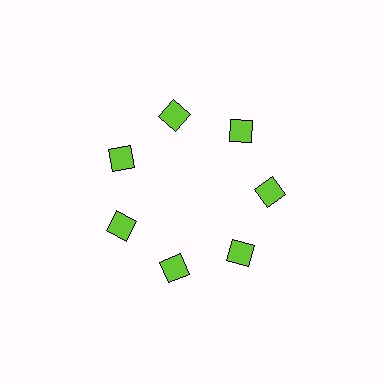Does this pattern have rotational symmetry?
Yes, this pattern has 7-fold rotational symmetry. It looks the same after rotating 51 degrees around the center.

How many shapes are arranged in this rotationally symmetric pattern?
There are 7 shapes, arranged in 7 groups of 1.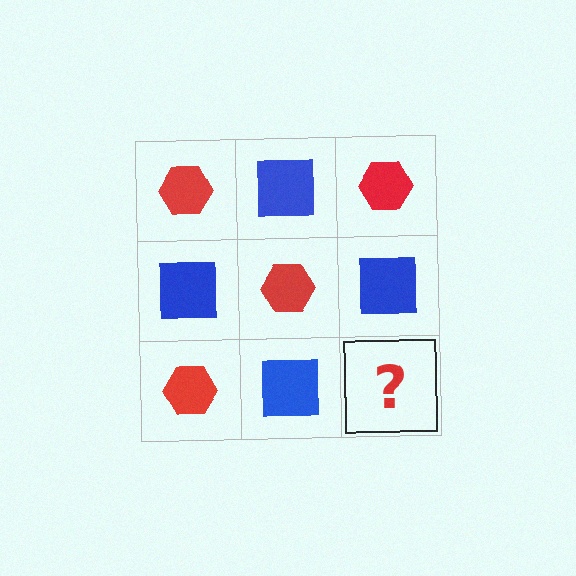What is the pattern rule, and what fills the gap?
The rule is that it alternates red hexagon and blue square in a checkerboard pattern. The gap should be filled with a red hexagon.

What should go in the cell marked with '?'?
The missing cell should contain a red hexagon.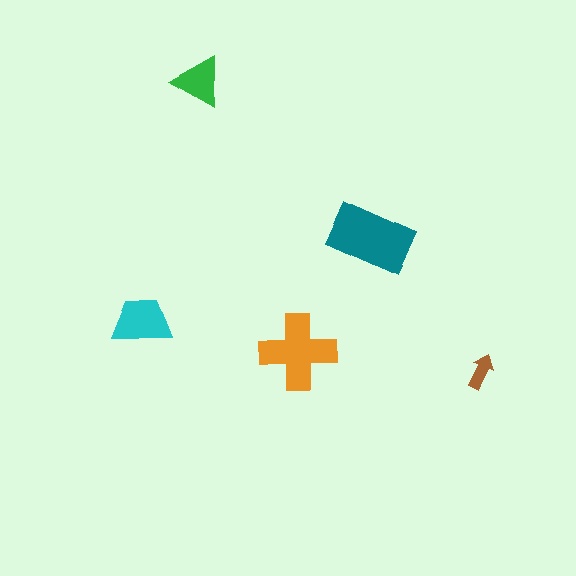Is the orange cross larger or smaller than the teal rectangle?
Smaller.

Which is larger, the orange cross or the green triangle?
The orange cross.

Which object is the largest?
The teal rectangle.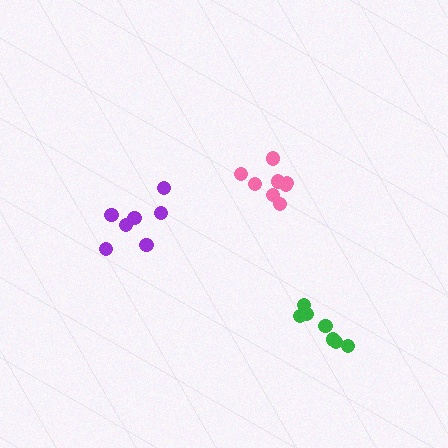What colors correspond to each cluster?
The clusters are colored: pink, purple, green.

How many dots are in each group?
Group 1: 8 dots, Group 2: 7 dots, Group 3: 7 dots (22 total).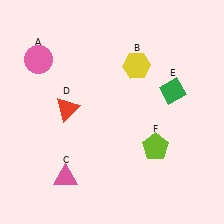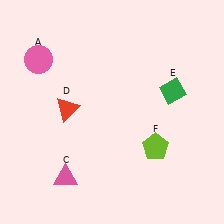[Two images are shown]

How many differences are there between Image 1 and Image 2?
There is 1 difference between the two images.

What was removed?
The yellow hexagon (B) was removed in Image 2.